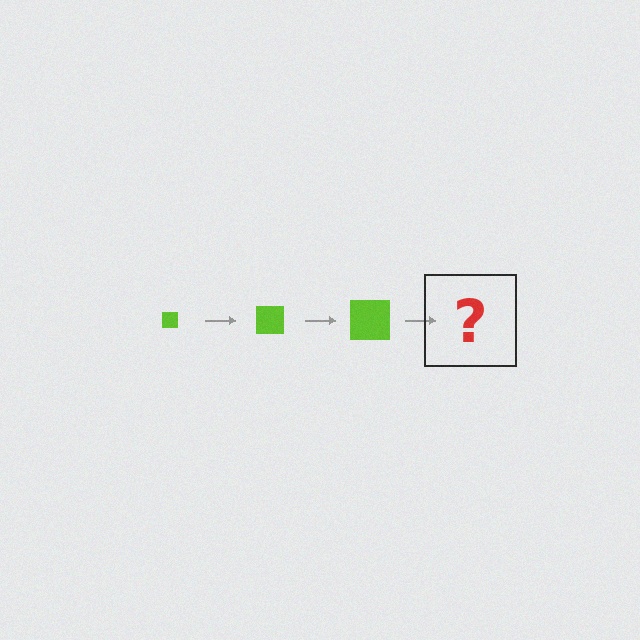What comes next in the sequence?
The next element should be a lime square, larger than the previous one.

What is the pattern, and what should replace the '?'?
The pattern is that the square gets progressively larger each step. The '?' should be a lime square, larger than the previous one.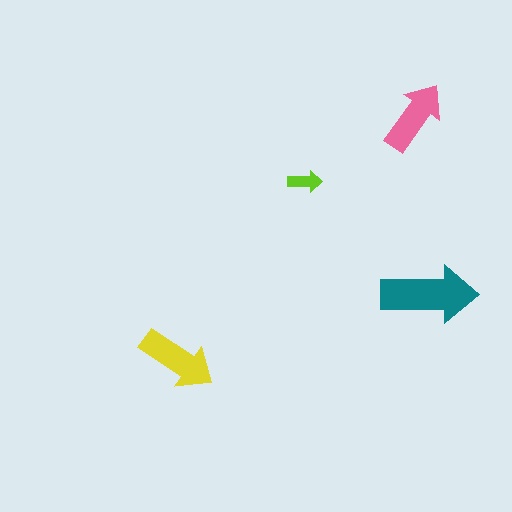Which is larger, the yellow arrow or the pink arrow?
The yellow one.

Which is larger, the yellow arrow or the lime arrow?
The yellow one.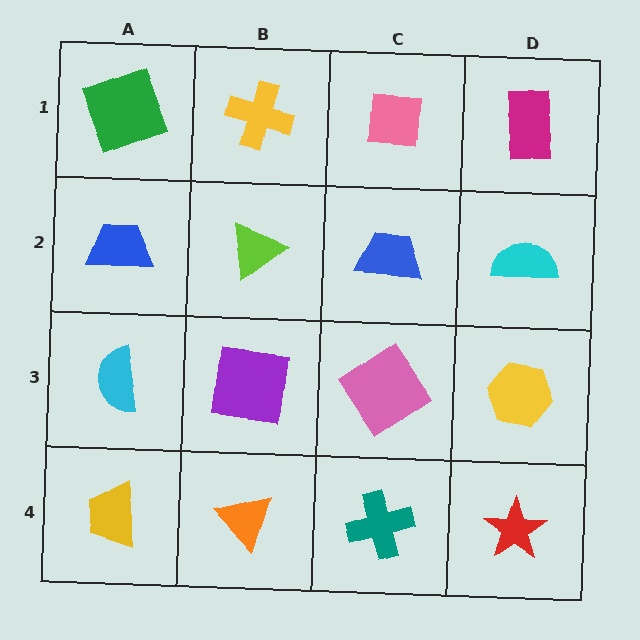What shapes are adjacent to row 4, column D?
A yellow hexagon (row 3, column D), a teal cross (row 4, column C).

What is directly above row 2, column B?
A yellow cross.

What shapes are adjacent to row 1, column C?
A blue trapezoid (row 2, column C), a yellow cross (row 1, column B), a magenta rectangle (row 1, column D).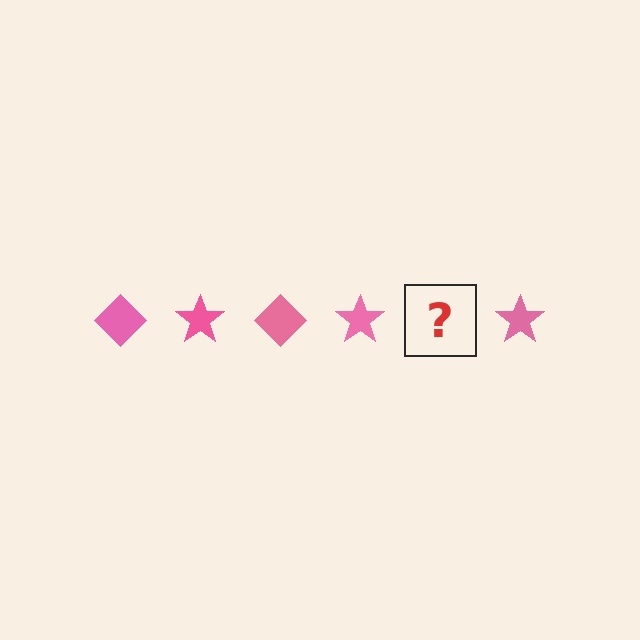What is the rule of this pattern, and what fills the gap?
The rule is that the pattern cycles through diamond, star shapes in pink. The gap should be filled with a pink diamond.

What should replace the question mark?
The question mark should be replaced with a pink diamond.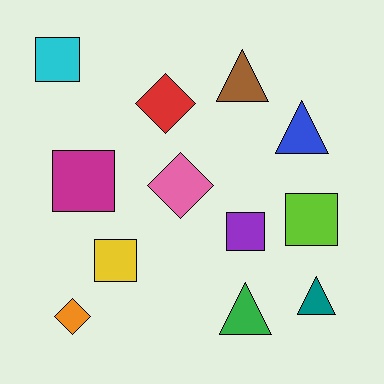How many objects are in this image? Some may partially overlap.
There are 12 objects.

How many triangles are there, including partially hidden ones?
There are 4 triangles.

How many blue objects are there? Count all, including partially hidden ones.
There is 1 blue object.